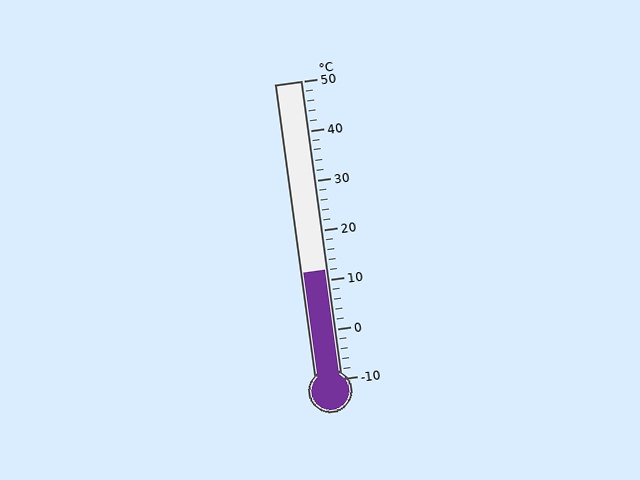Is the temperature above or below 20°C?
The temperature is below 20°C.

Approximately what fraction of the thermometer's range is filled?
The thermometer is filled to approximately 35% of its range.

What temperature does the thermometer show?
The thermometer shows approximately 12°C.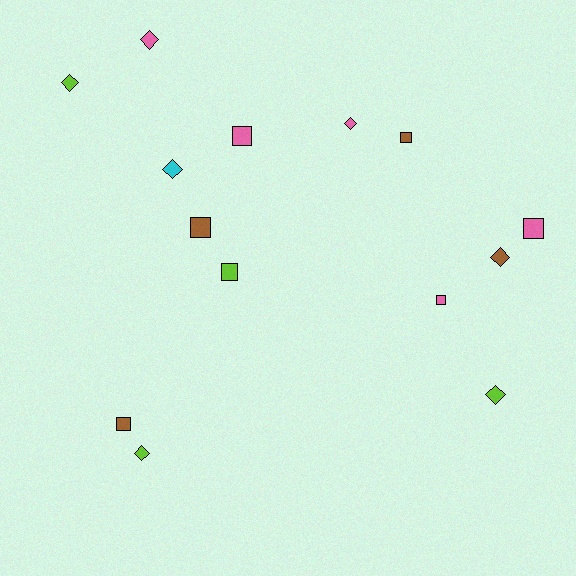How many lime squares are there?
There is 1 lime square.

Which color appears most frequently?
Pink, with 5 objects.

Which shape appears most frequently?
Diamond, with 7 objects.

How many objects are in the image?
There are 14 objects.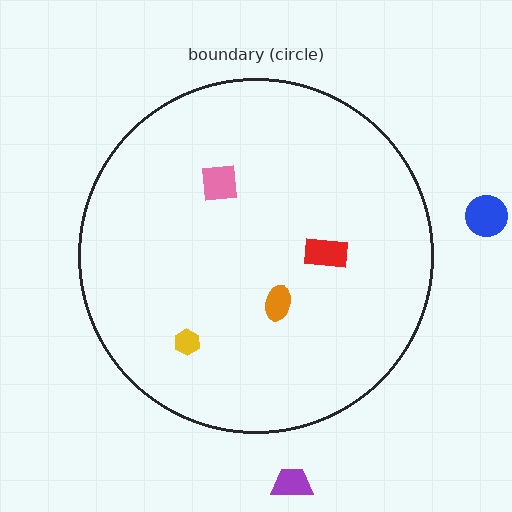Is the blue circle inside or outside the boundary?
Outside.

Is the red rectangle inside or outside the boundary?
Inside.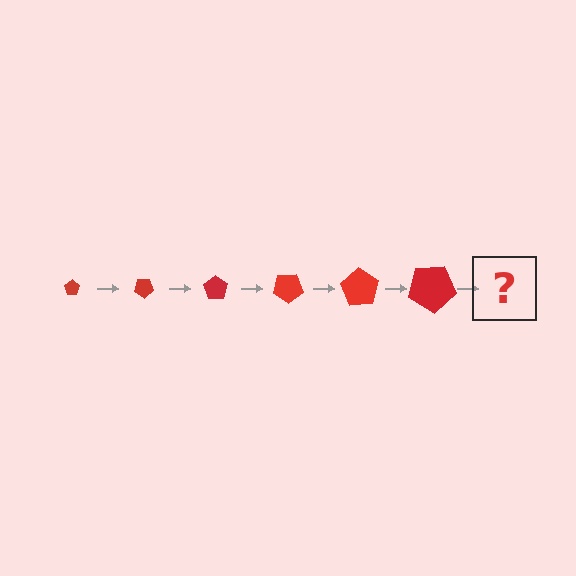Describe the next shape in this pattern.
It should be a pentagon, larger than the previous one and rotated 210 degrees from the start.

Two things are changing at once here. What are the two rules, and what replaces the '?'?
The two rules are that the pentagon grows larger each step and it rotates 35 degrees each step. The '?' should be a pentagon, larger than the previous one and rotated 210 degrees from the start.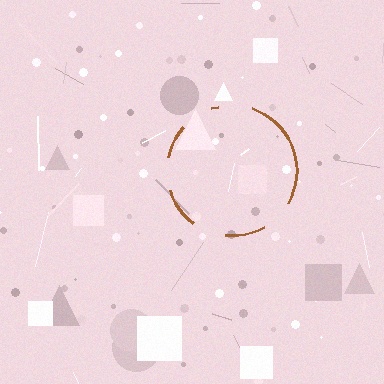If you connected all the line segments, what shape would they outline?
They would outline a circle.